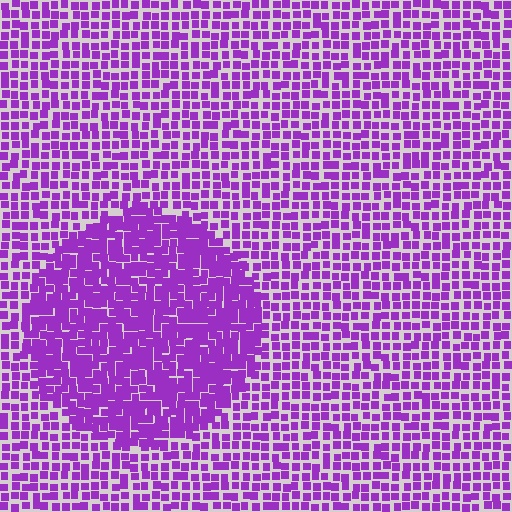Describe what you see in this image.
The image contains small purple elements arranged at two different densities. A circle-shaped region is visible where the elements are more densely packed than the surrounding area.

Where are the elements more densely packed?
The elements are more densely packed inside the circle boundary.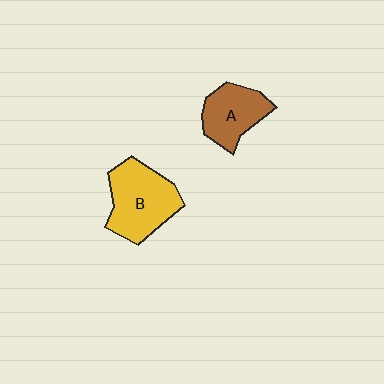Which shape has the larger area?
Shape B (yellow).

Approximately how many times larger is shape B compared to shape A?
Approximately 1.4 times.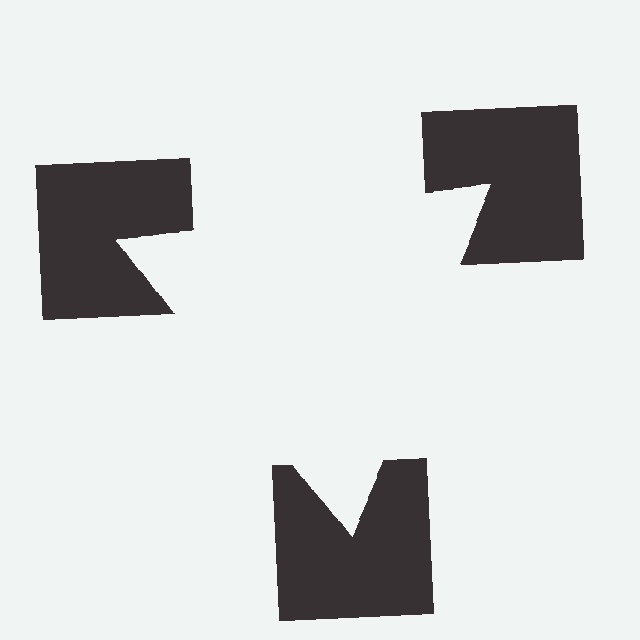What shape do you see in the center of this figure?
An illusory triangle — its edges are inferred from the aligned wedge cuts in the notched squares, not physically drawn.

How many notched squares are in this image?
There are 3 — one at each vertex of the illusory triangle.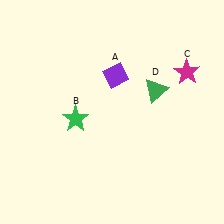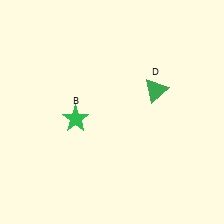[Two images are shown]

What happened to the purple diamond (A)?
The purple diamond (A) was removed in Image 2. It was in the top-right area of Image 1.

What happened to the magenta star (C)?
The magenta star (C) was removed in Image 2. It was in the top-right area of Image 1.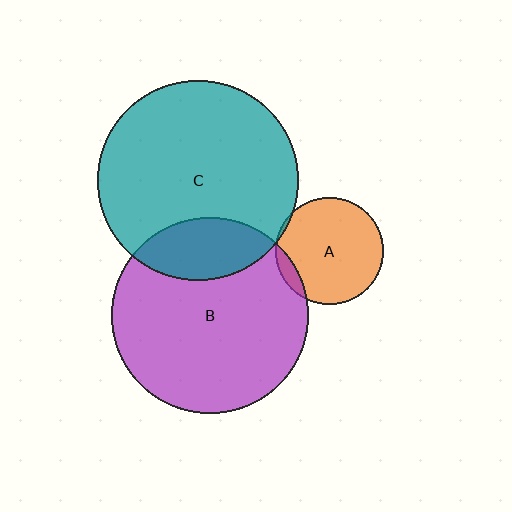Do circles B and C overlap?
Yes.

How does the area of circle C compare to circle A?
Approximately 3.5 times.